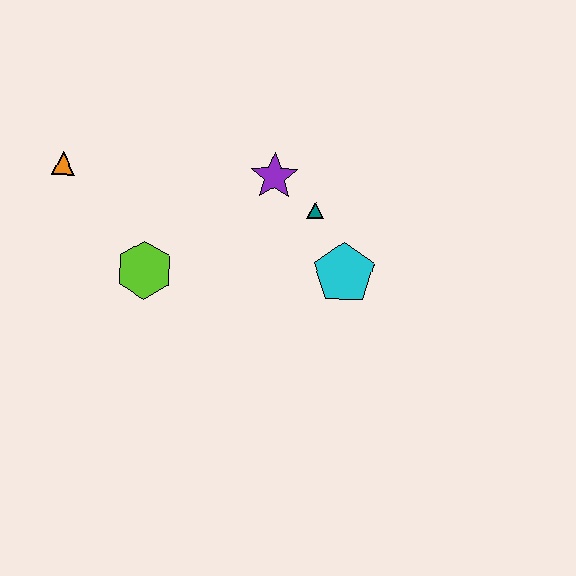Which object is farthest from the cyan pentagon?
The orange triangle is farthest from the cyan pentagon.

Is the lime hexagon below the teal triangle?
Yes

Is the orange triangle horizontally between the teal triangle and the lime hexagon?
No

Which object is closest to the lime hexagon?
The orange triangle is closest to the lime hexagon.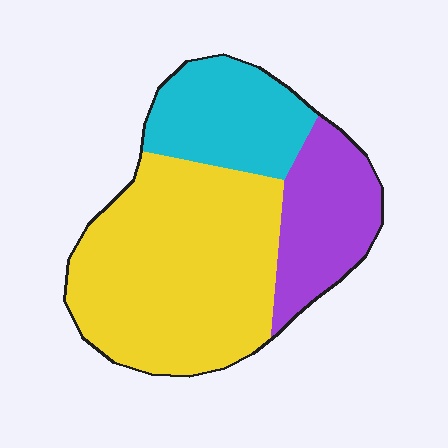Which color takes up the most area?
Yellow, at roughly 55%.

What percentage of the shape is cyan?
Cyan takes up about one fifth (1/5) of the shape.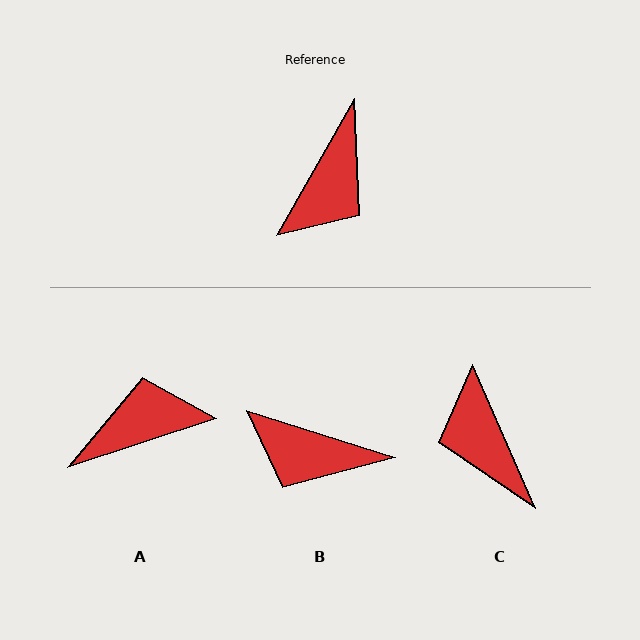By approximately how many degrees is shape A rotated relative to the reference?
Approximately 138 degrees counter-clockwise.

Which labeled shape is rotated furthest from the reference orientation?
A, about 138 degrees away.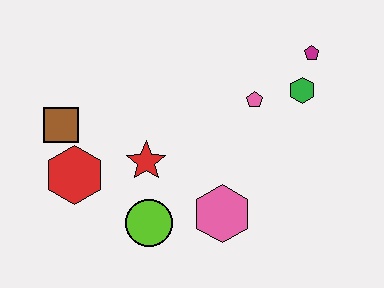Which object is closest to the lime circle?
The red star is closest to the lime circle.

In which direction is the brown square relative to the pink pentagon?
The brown square is to the left of the pink pentagon.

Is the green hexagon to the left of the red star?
No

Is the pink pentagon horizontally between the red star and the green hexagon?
Yes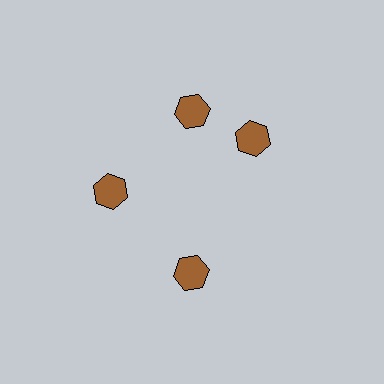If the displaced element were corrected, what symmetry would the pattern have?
It would have 4-fold rotational symmetry — the pattern would map onto itself every 90 degrees.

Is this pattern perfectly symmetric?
No. The 4 brown hexagons are arranged in a ring, but one element near the 3 o'clock position is rotated out of alignment along the ring, breaking the 4-fold rotational symmetry.